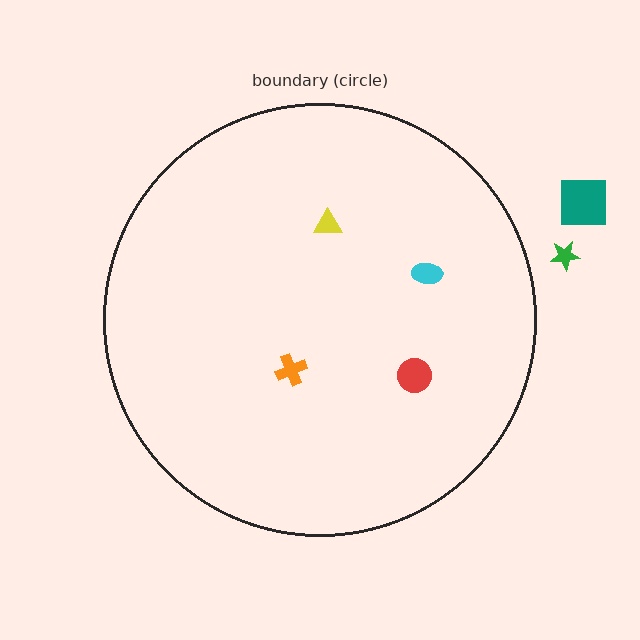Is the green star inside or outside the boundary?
Outside.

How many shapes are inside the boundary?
4 inside, 2 outside.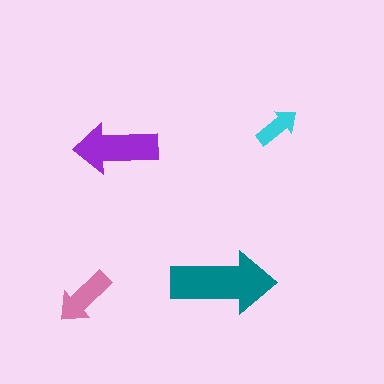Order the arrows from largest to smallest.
the teal one, the purple one, the pink one, the cyan one.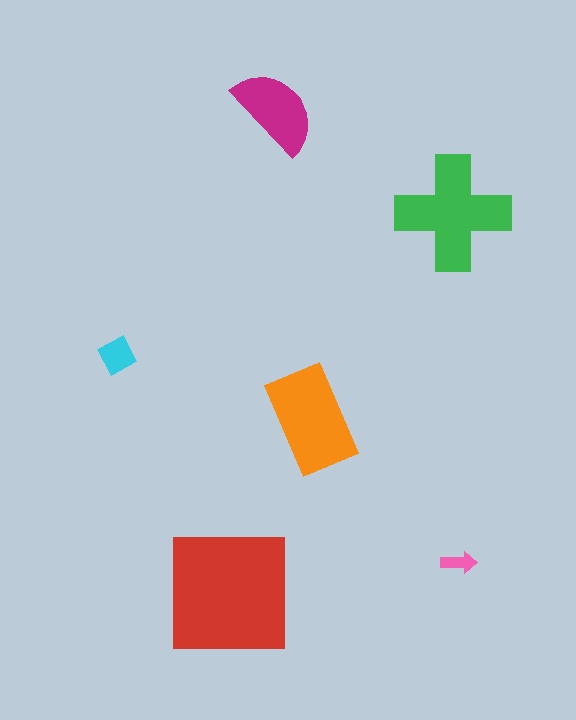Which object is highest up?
The magenta semicircle is topmost.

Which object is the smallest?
The pink arrow.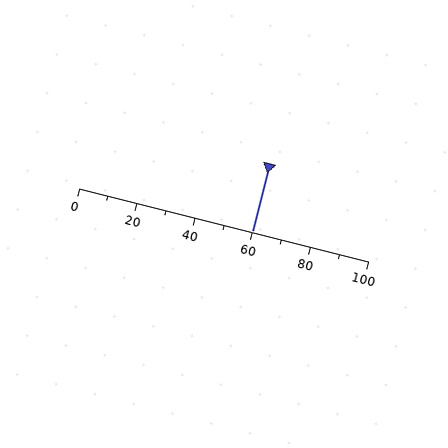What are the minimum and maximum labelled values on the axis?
The axis runs from 0 to 100.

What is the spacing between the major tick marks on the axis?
The major ticks are spaced 20 apart.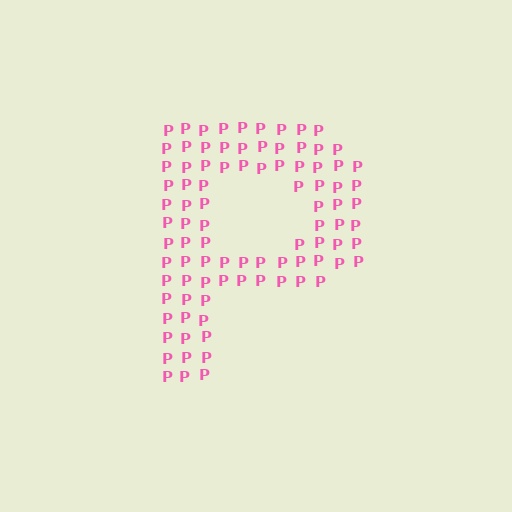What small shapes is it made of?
It is made of small letter P's.